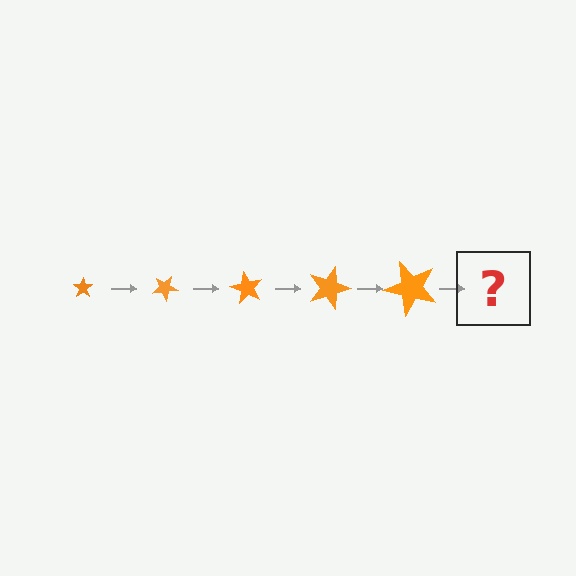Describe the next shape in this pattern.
It should be a star, larger than the previous one and rotated 150 degrees from the start.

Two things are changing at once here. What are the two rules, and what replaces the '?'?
The two rules are that the star grows larger each step and it rotates 30 degrees each step. The '?' should be a star, larger than the previous one and rotated 150 degrees from the start.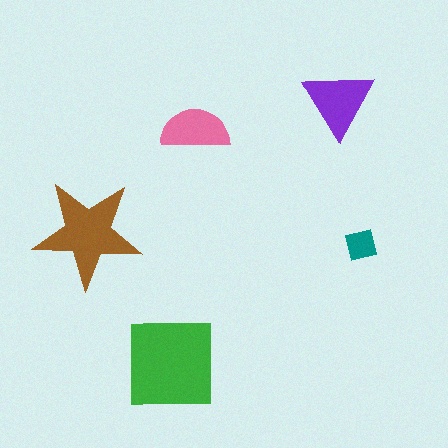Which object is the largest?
The green square.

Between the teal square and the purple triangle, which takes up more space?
The purple triangle.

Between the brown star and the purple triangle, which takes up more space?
The brown star.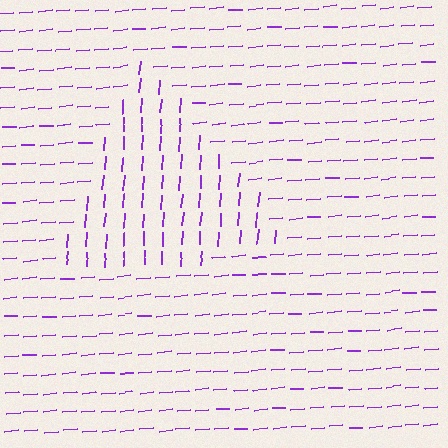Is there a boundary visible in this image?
Yes, there is a texture boundary formed by a change in line orientation.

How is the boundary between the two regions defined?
The boundary is defined purely by a change in line orientation (approximately 81 degrees difference). All lines are the same color and thickness.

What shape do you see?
I see a triangle.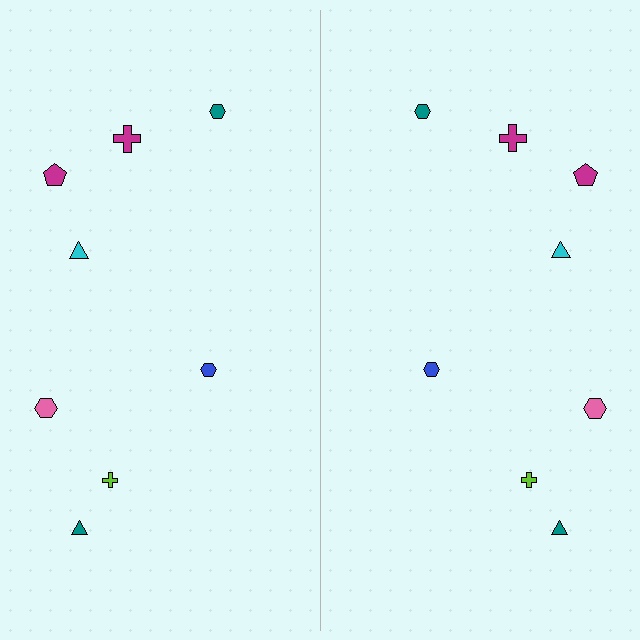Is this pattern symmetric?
Yes, this pattern has bilateral (reflection) symmetry.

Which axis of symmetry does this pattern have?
The pattern has a vertical axis of symmetry running through the center of the image.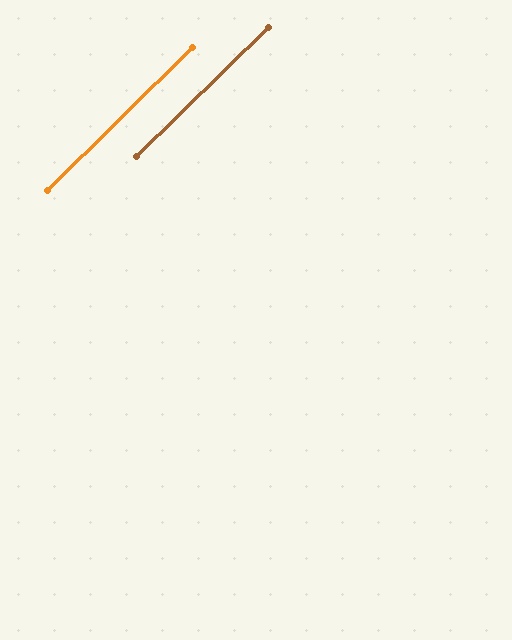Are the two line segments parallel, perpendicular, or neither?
Parallel — their directions differ by only 0.4°.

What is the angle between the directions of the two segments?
Approximately 0 degrees.